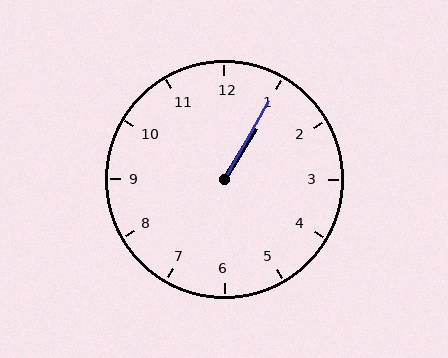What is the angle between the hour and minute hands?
Approximately 2 degrees.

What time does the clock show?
1:05.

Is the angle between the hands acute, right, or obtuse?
It is acute.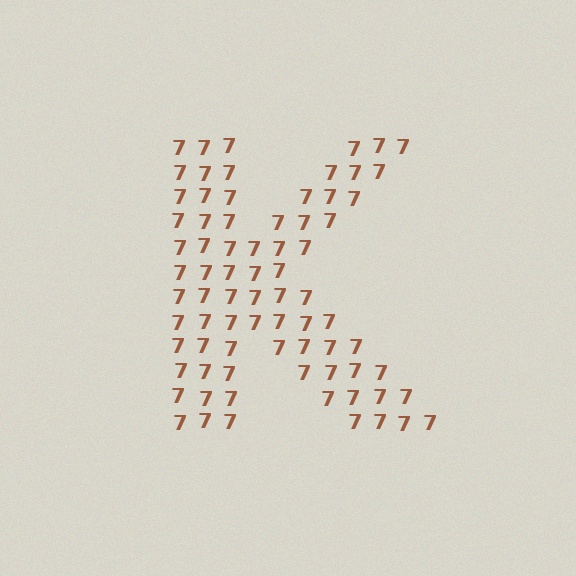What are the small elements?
The small elements are digit 7's.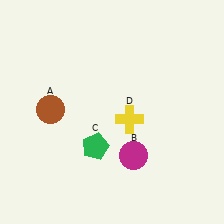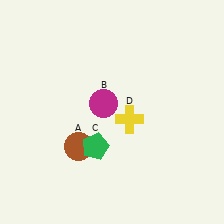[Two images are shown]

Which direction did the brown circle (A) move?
The brown circle (A) moved down.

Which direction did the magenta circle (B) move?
The magenta circle (B) moved up.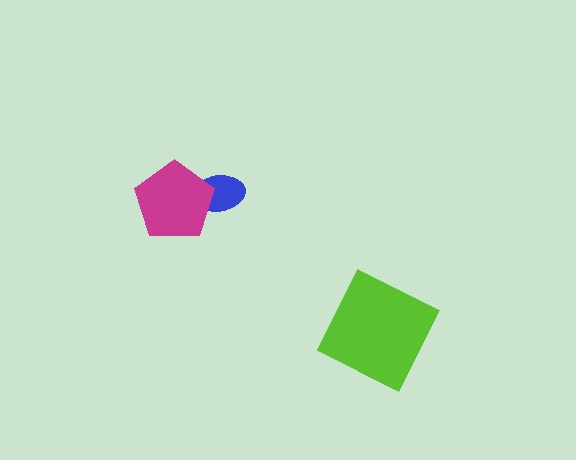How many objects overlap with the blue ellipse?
1 object overlaps with the blue ellipse.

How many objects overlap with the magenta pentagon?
1 object overlaps with the magenta pentagon.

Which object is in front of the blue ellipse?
The magenta pentagon is in front of the blue ellipse.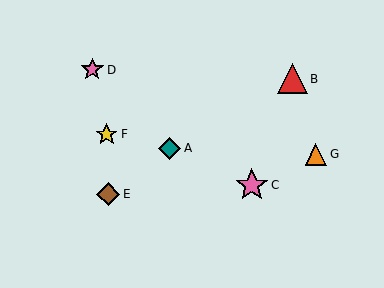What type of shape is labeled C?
Shape C is a pink star.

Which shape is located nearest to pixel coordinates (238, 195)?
The pink star (labeled C) at (252, 185) is nearest to that location.